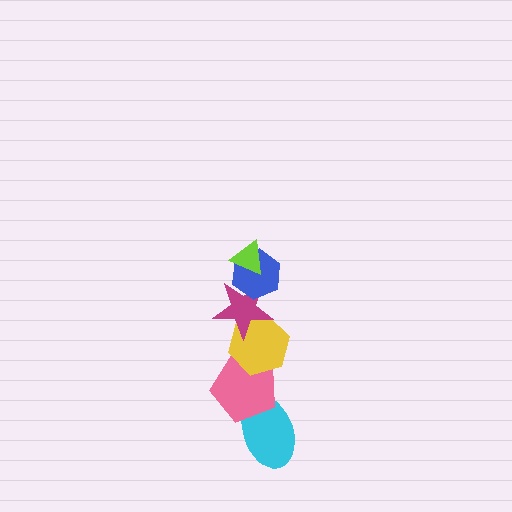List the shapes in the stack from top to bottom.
From top to bottom: the lime triangle, the blue hexagon, the magenta star, the yellow hexagon, the pink pentagon, the cyan ellipse.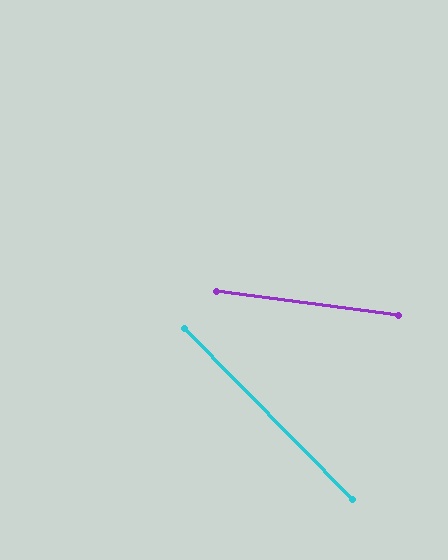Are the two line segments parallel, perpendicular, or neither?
Neither parallel nor perpendicular — they differ by about 38°.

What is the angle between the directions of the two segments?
Approximately 38 degrees.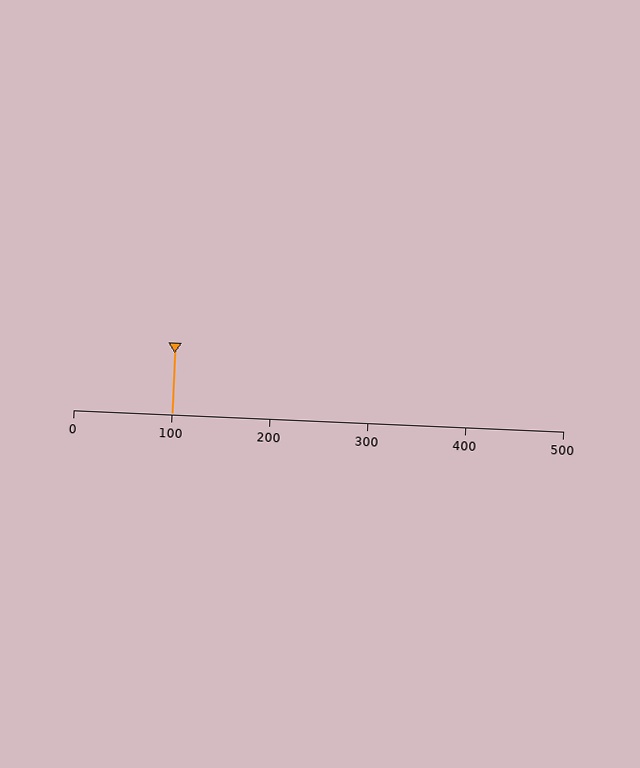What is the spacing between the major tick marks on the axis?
The major ticks are spaced 100 apart.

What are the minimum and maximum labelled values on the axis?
The axis runs from 0 to 500.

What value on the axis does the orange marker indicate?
The marker indicates approximately 100.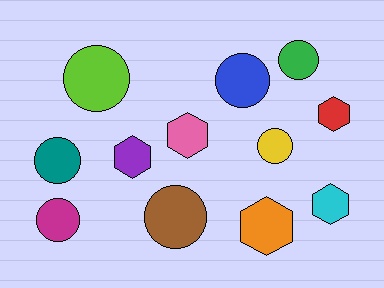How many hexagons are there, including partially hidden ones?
There are 5 hexagons.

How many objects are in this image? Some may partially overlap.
There are 12 objects.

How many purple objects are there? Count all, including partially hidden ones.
There is 1 purple object.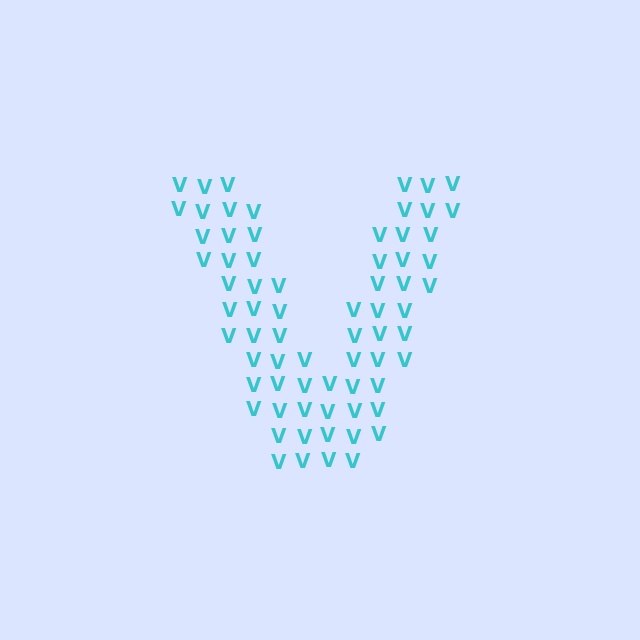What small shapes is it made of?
It is made of small letter V's.